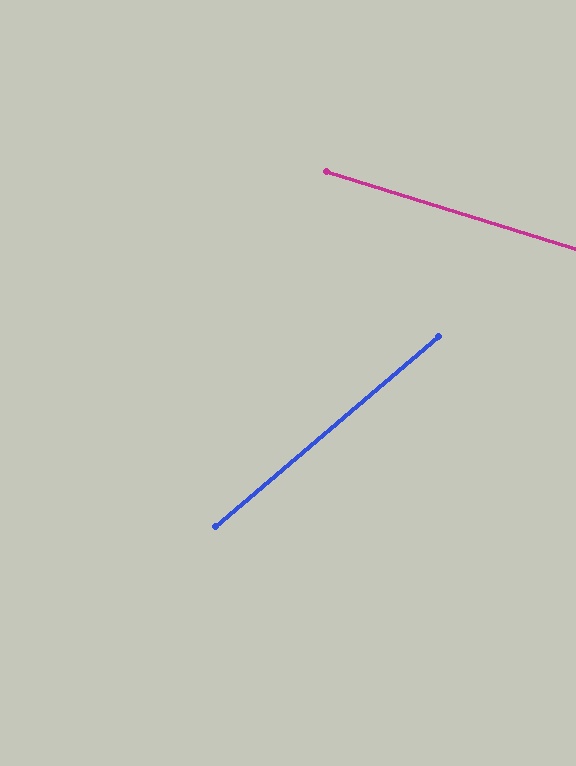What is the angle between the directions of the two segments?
Approximately 58 degrees.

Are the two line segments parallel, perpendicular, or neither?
Neither parallel nor perpendicular — they differ by about 58°.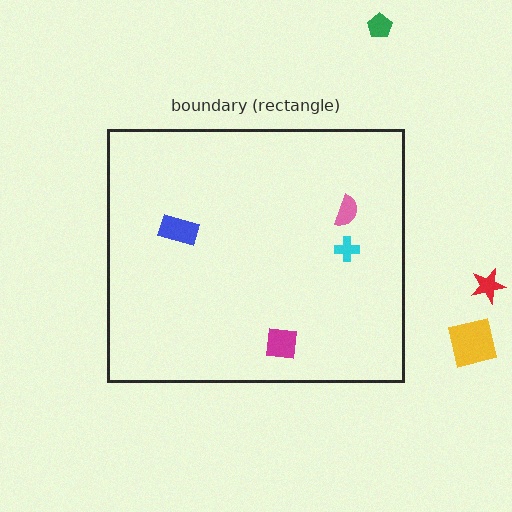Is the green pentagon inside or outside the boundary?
Outside.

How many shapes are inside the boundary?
4 inside, 3 outside.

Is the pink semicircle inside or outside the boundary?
Inside.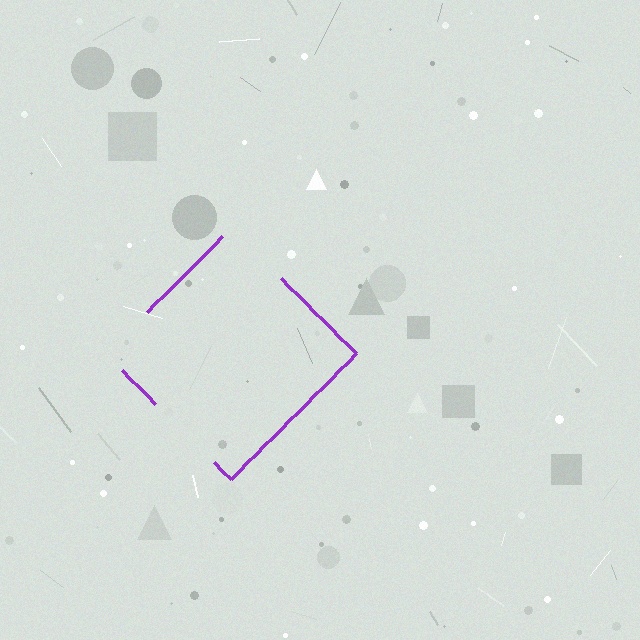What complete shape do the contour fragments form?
The contour fragments form a diamond.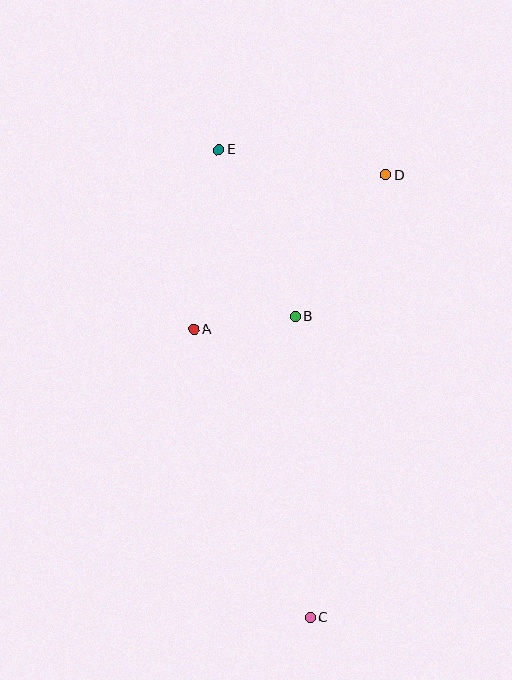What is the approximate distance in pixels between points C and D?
The distance between C and D is approximately 449 pixels.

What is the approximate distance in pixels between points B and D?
The distance between B and D is approximately 168 pixels.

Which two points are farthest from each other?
Points C and E are farthest from each other.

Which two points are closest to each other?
Points A and B are closest to each other.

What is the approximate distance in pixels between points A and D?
The distance between A and D is approximately 247 pixels.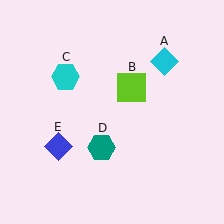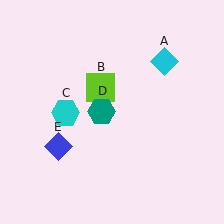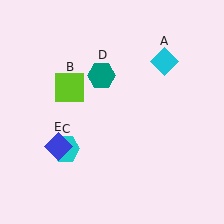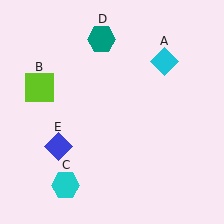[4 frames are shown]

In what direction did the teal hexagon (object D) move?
The teal hexagon (object D) moved up.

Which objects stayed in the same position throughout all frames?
Cyan diamond (object A) and blue diamond (object E) remained stationary.